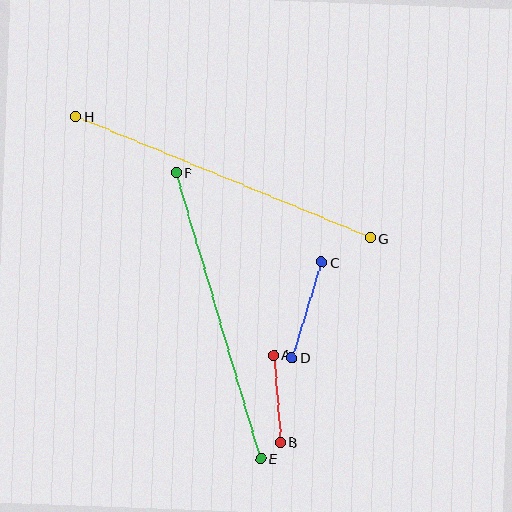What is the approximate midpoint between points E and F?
The midpoint is at approximately (218, 316) pixels.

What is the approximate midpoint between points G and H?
The midpoint is at approximately (223, 177) pixels.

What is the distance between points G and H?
The distance is approximately 318 pixels.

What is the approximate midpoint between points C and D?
The midpoint is at approximately (307, 310) pixels.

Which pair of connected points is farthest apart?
Points G and H are farthest apart.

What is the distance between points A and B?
The distance is approximately 88 pixels.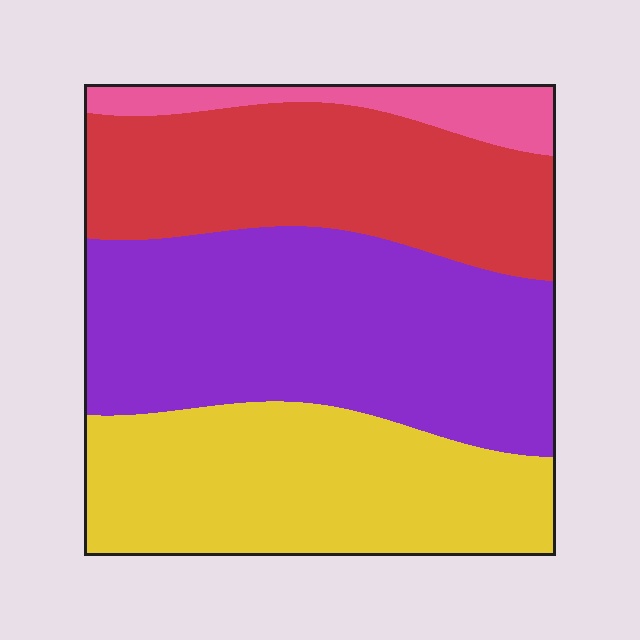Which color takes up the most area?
Purple, at roughly 35%.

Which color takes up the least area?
Pink, at roughly 5%.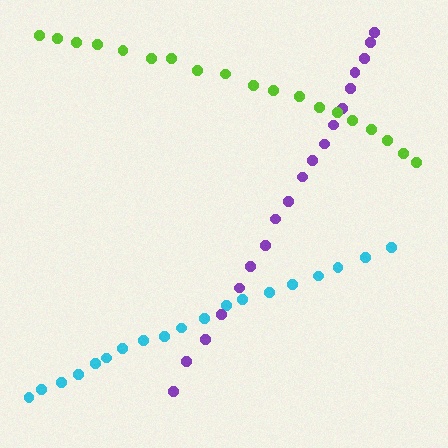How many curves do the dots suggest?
There are 3 distinct paths.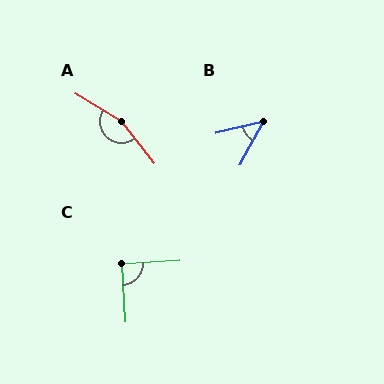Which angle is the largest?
A, at approximately 159 degrees.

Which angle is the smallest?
B, at approximately 47 degrees.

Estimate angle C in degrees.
Approximately 90 degrees.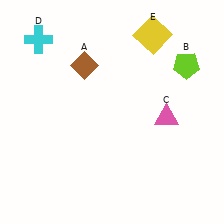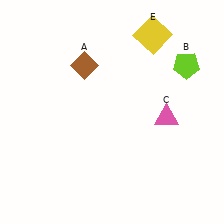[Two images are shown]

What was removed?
The cyan cross (D) was removed in Image 2.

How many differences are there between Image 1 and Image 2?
There is 1 difference between the two images.